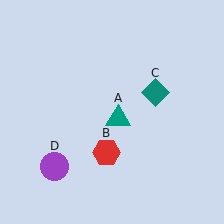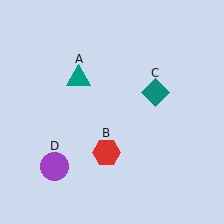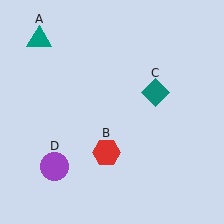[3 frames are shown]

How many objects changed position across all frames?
1 object changed position: teal triangle (object A).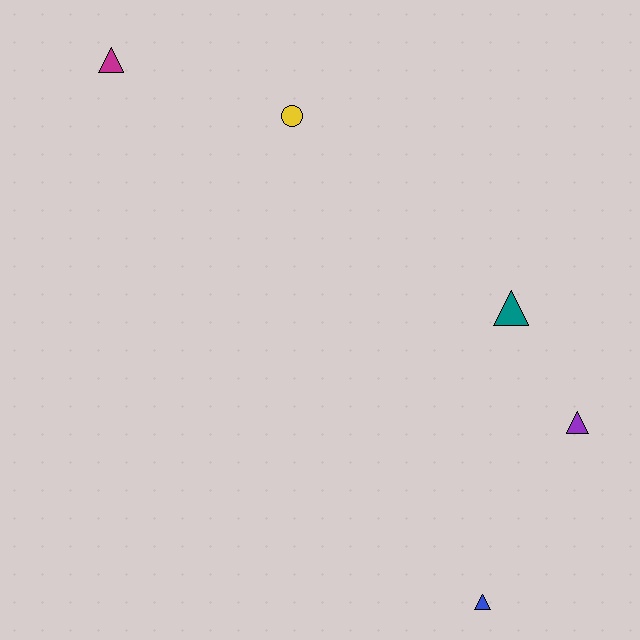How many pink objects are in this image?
There are no pink objects.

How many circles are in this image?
There is 1 circle.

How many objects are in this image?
There are 5 objects.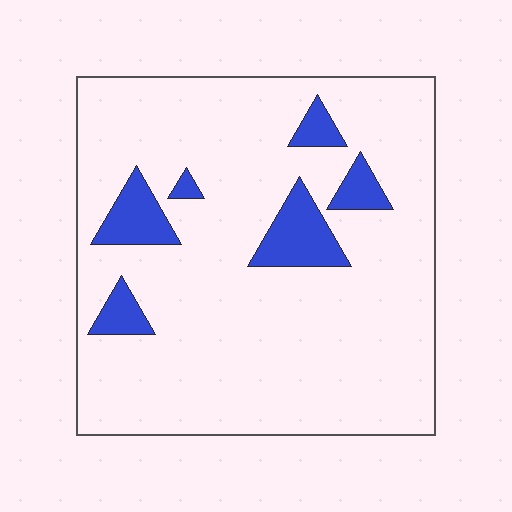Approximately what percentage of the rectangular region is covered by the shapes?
Approximately 10%.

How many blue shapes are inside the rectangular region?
6.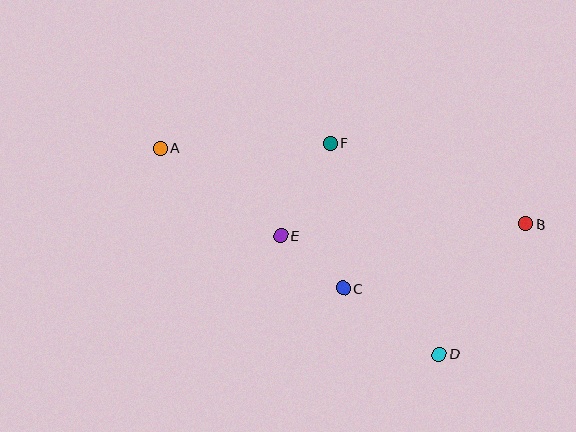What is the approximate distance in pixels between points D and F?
The distance between D and F is approximately 238 pixels.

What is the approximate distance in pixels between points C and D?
The distance between C and D is approximately 116 pixels.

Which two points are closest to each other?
Points C and E are closest to each other.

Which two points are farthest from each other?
Points A and B are farthest from each other.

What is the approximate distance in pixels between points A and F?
The distance between A and F is approximately 170 pixels.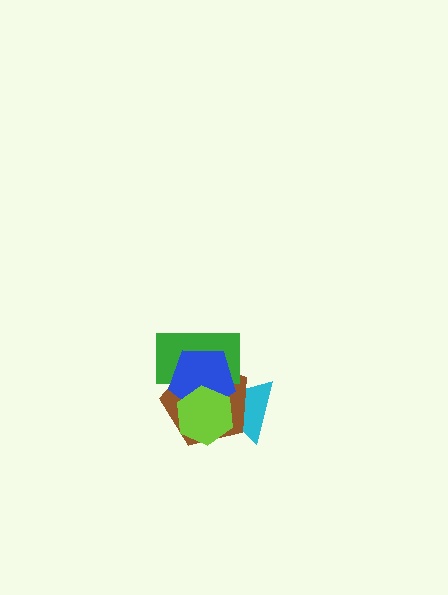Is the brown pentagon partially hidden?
Yes, it is partially covered by another shape.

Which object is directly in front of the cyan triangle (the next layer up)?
The brown pentagon is directly in front of the cyan triangle.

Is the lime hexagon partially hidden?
No, no other shape covers it.